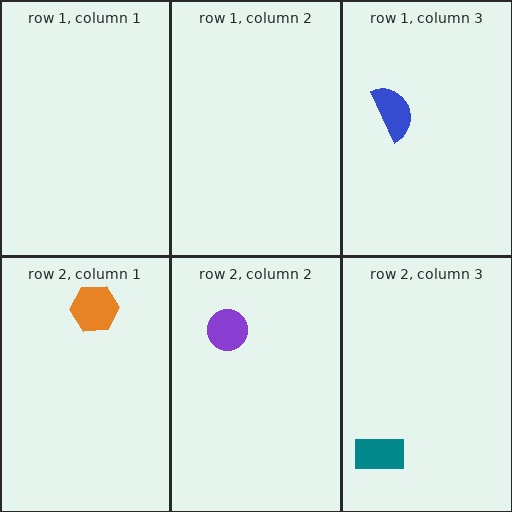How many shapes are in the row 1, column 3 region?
1.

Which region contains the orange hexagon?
The row 2, column 1 region.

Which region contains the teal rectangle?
The row 2, column 3 region.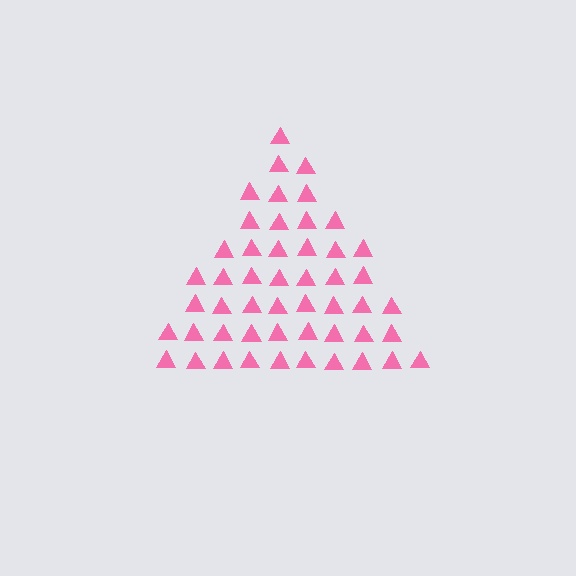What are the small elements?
The small elements are triangles.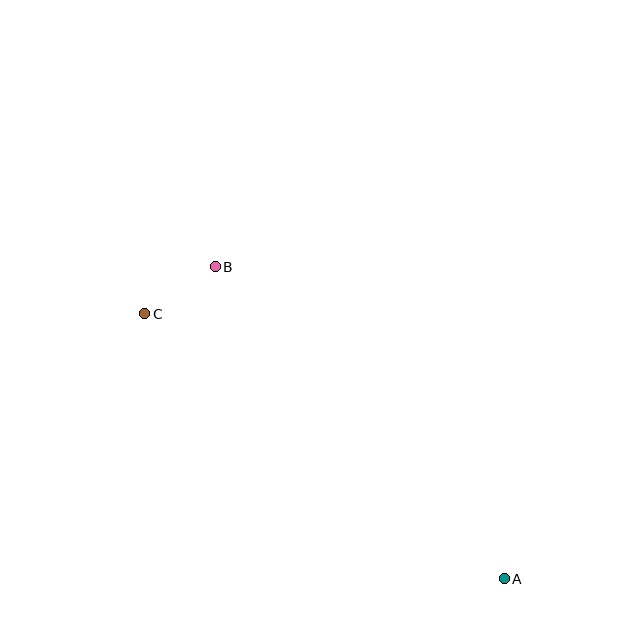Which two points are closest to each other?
Points B and C are closest to each other.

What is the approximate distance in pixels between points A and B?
The distance between A and B is approximately 425 pixels.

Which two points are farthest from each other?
Points A and C are farthest from each other.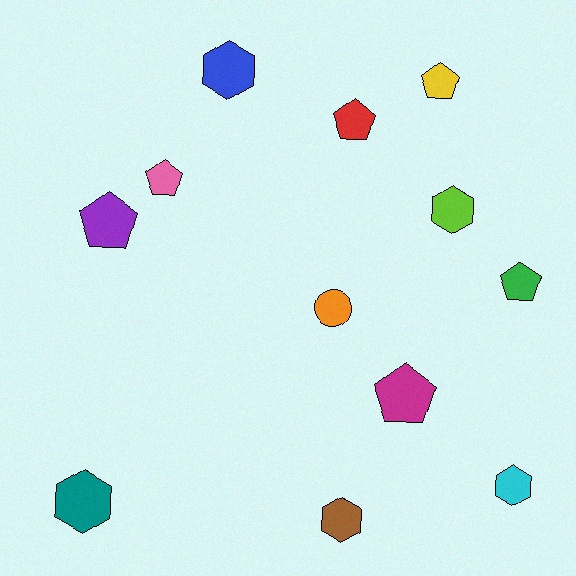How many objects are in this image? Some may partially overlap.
There are 12 objects.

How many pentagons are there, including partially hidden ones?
There are 6 pentagons.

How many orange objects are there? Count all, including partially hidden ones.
There is 1 orange object.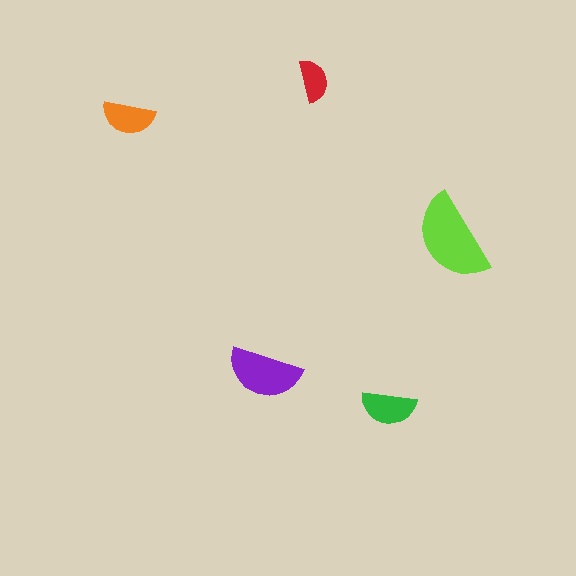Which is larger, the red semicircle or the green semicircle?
The green one.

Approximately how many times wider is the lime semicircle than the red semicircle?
About 2 times wider.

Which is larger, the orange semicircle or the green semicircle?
The green one.